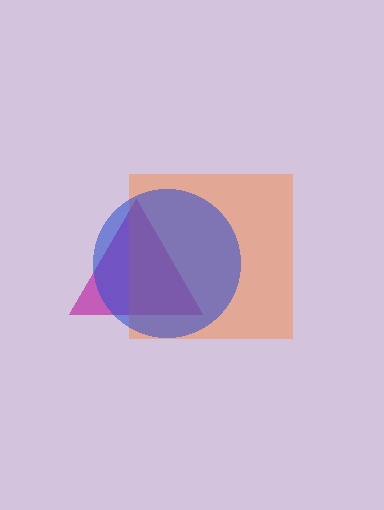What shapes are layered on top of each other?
The layered shapes are: a magenta triangle, an orange square, a blue circle.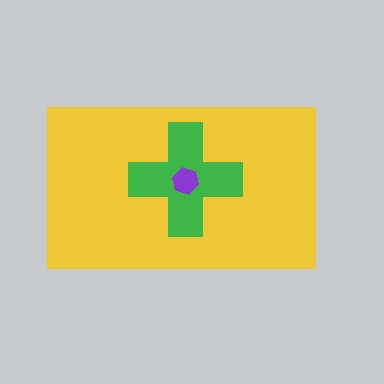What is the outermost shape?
The yellow rectangle.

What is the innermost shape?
The purple hexagon.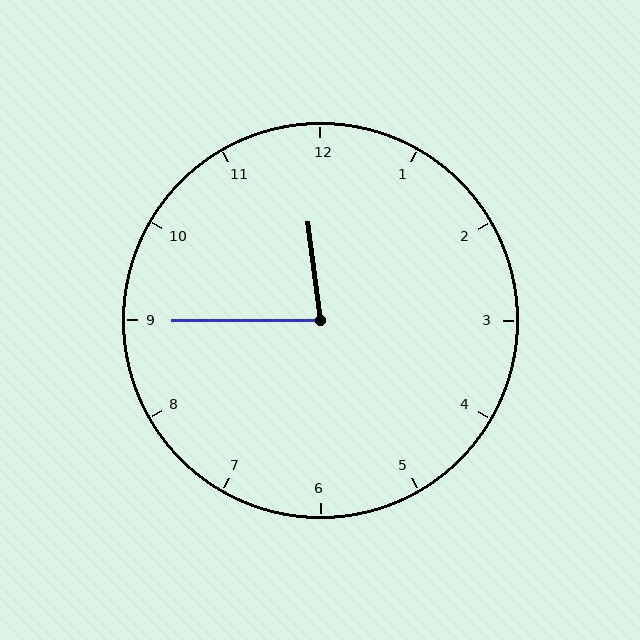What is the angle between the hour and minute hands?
Approximately 82 degrees.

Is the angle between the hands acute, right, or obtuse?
It is acute.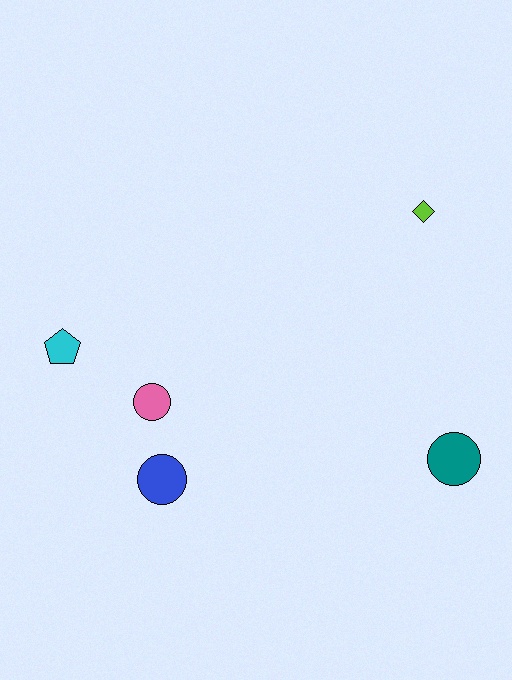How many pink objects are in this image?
There is 1 pink object.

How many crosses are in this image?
There are no crosses.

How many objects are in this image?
There are 5 objects.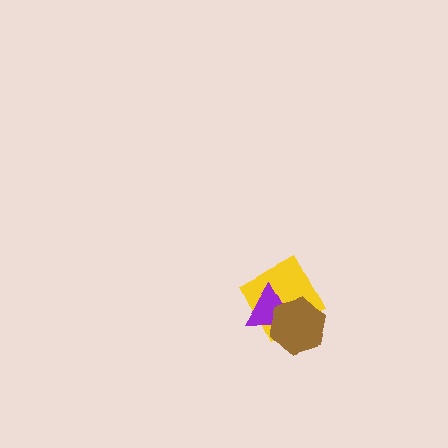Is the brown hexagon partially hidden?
No, no other shape covers it.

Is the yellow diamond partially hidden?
Yes, it is partially covered by another shape.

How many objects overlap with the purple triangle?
2 objects overlap with the purple triangle.